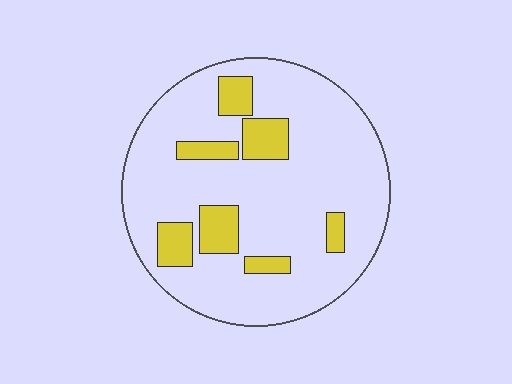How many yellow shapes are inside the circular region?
7.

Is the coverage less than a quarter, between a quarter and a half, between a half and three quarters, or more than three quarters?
Less than a quarter.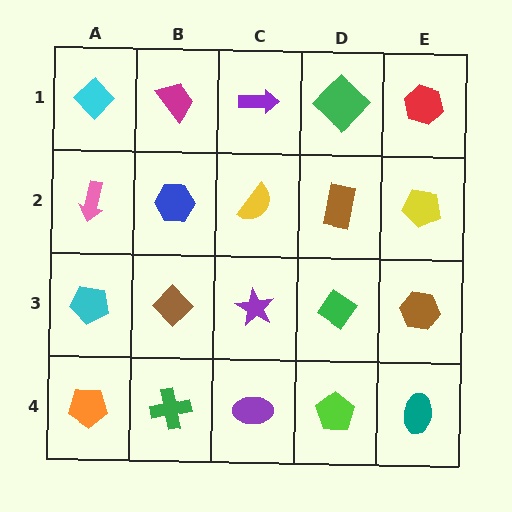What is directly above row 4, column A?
A cyan pentagon.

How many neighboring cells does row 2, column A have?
3.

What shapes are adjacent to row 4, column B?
A brown diamond (row 3, column B), an orange pentagon (row 4, column A), a purple ellipse (row 4, column C).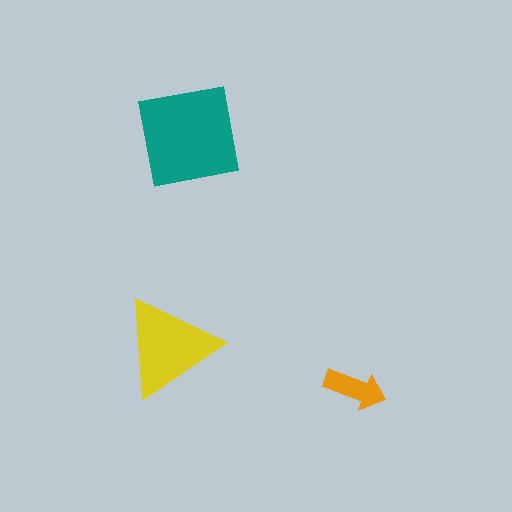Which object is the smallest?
The orange arrow.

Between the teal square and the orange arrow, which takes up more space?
The teal square.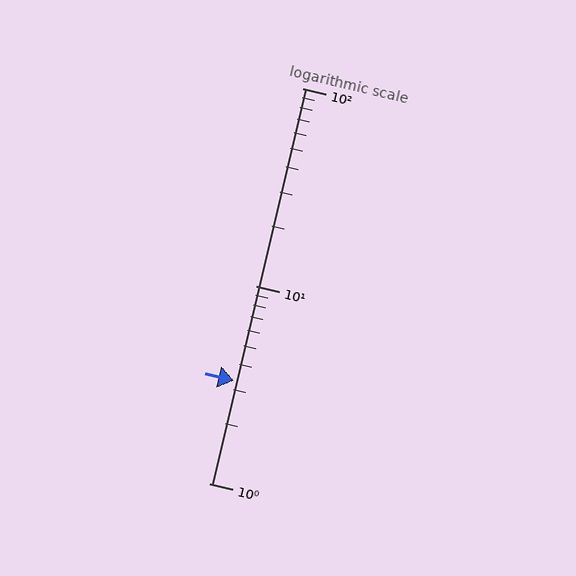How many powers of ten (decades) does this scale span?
The scale spans 2 decades, from 1 to 100.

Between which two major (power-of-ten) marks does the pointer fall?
The pointer is between 1 and 10.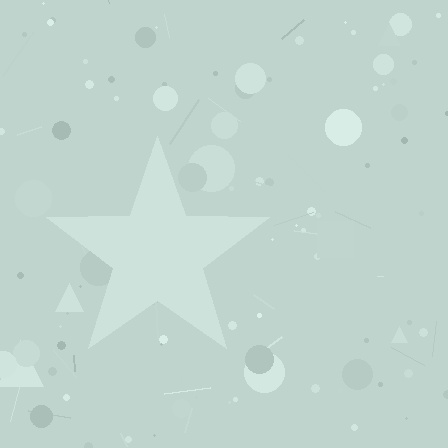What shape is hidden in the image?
A star is hidden in the image.